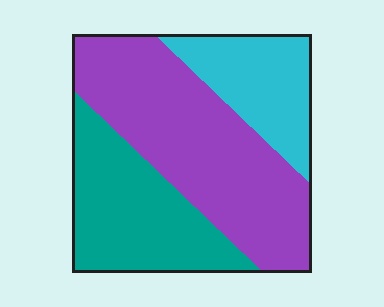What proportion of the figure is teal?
Teal takes up about one third (1/3) of the figure.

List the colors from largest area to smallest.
From largest to smallest: purple, teal, cyan.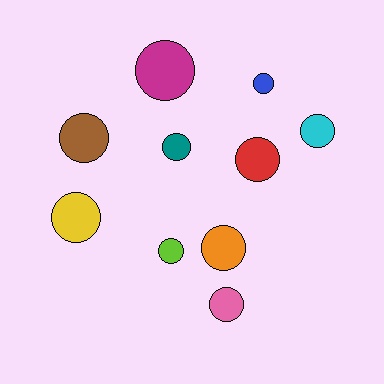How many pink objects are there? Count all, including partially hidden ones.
There is 1 pink object.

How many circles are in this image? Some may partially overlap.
There are 10 circles.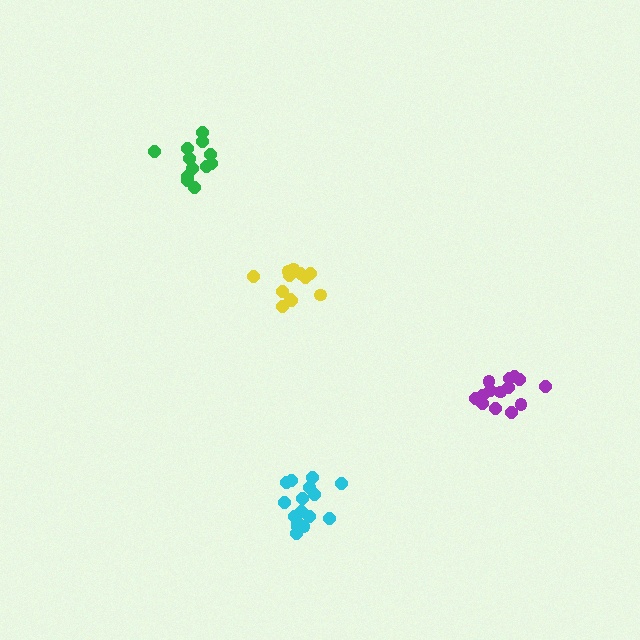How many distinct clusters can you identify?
There are 4 distinct clusters.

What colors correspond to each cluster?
The clusters are colored: yellow, purple, green, cyan.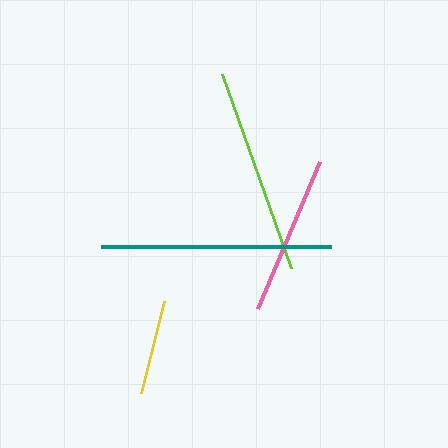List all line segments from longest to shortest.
From longest to shortest: teal, lime, pink, yellow.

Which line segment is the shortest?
The yellow line is the shortest at approximately 96 pixels.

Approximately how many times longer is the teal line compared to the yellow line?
The teal line is approximately 2.4 times the length of the yellow line.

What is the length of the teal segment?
The teal segment is approximately 230 pixels long.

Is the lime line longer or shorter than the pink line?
The lime line is longer than the pink line.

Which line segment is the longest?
The teal line is the longest at approximately 230 pixels.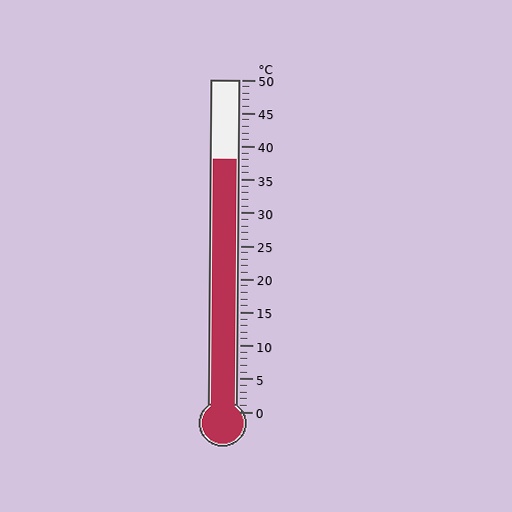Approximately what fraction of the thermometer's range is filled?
The thermometer is filled to approximately 75% of its range.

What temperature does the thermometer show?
The thermometer shows approximately 38°C.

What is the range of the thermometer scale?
The thermometer scale ranges from 0°C to 50°C.